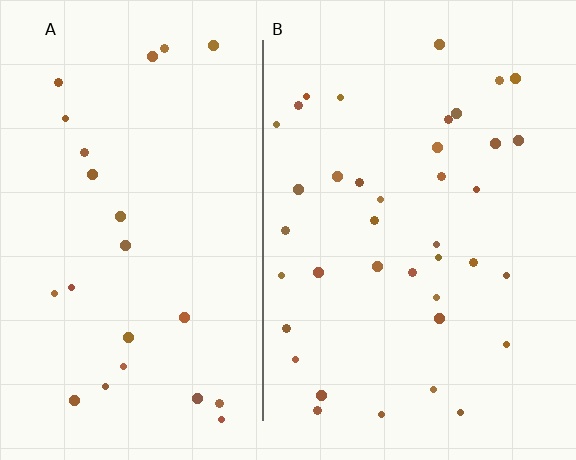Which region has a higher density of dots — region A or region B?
B (the right).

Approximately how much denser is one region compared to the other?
Approximately 1.6× — region B over region A.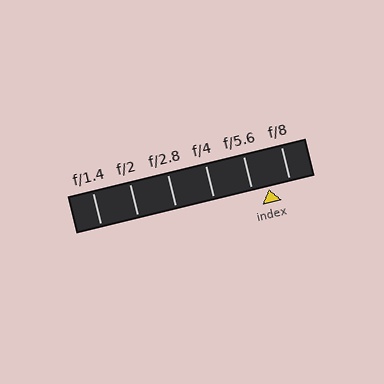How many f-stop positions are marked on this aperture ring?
There are 6 f-stop positions marked.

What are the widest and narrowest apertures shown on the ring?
The widest aperture shown is f/1.4 and the narrowest is f/8.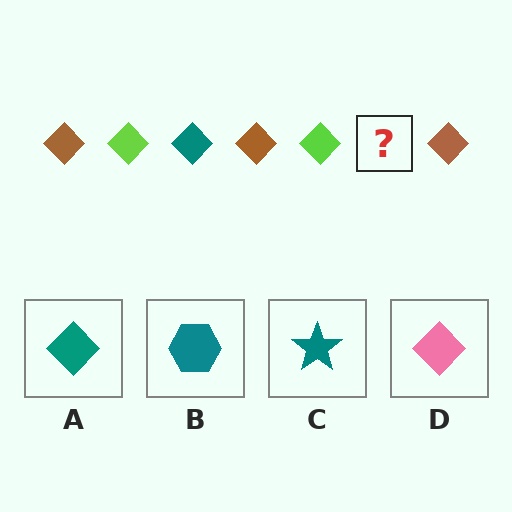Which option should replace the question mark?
Option A.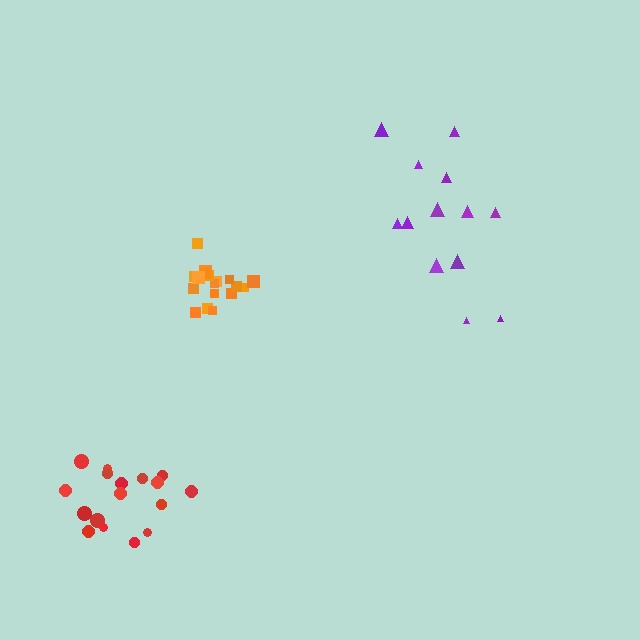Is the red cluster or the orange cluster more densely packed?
Orange.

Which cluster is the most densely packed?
Orange.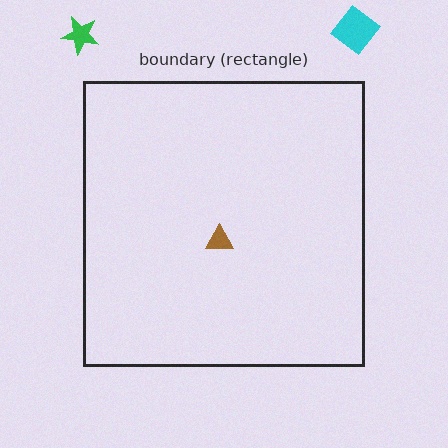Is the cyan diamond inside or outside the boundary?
Outside.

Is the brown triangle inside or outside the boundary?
Inside.